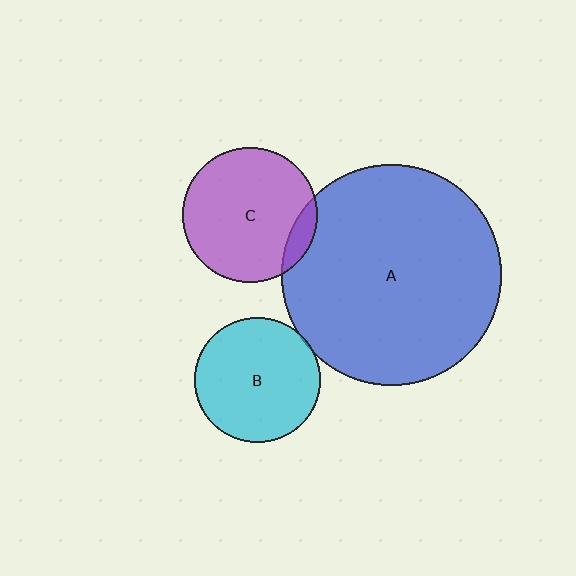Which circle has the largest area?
Circle A (blue).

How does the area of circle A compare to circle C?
Approximately 2.7 times.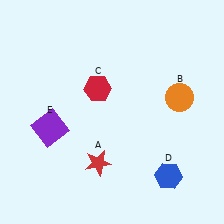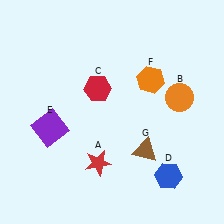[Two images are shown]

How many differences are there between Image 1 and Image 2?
There are 2 differences between the two images.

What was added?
An orange hexagon (F), a brown triangle (G) were added in Image 2.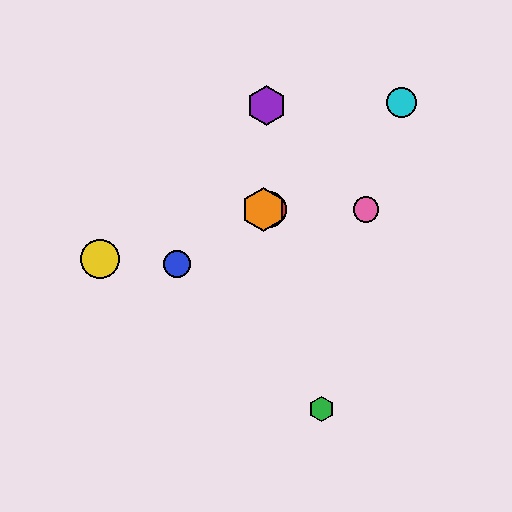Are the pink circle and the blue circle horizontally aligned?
No, the pink circle is at y≈210 and the blue circle is at y≈264.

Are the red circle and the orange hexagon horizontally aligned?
Yes, both are at y≈210.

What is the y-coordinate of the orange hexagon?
The orange hexagon is at y≈210.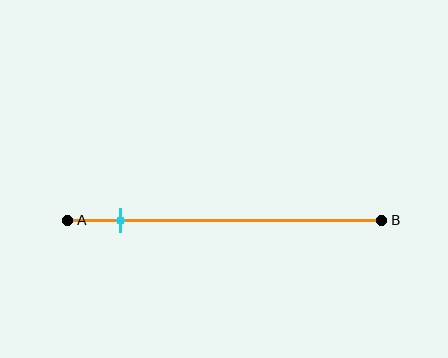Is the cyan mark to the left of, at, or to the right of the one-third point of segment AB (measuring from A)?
The cyan mark is to the left of the one-third point of segment AB.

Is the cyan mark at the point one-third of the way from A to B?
No, the mark is at about 15% from A, not at the 33% one-third point.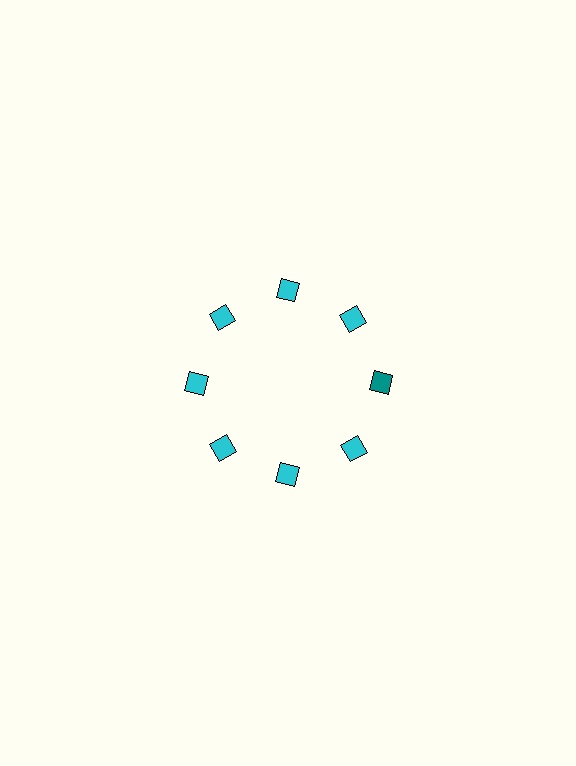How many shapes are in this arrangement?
There are 8 shapes arranged in a ring pattern.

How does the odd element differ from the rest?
It has a different color: teal instead of cyan.